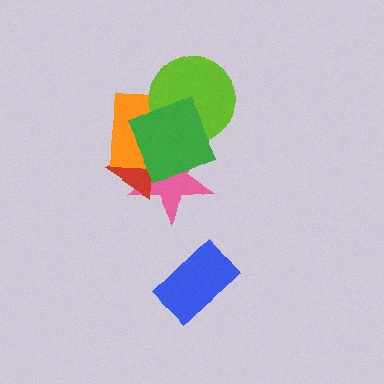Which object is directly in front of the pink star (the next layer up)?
The red triangle is directly in front of the pink star.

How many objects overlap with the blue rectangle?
0 objects overlap with the blue rectangle.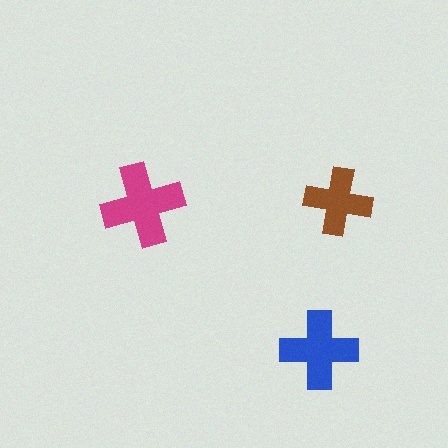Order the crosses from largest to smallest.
the magenta one, the blue one, the brown one.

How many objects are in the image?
There are 3 objects in the image.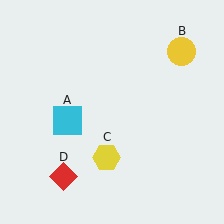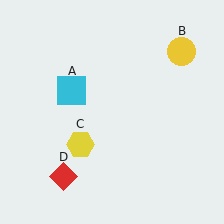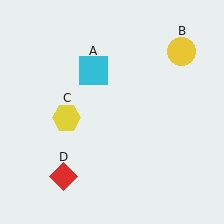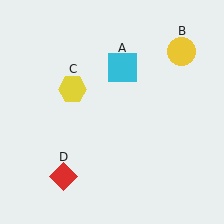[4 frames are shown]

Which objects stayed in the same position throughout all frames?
Yellow circle (object B) and red diamond (object D) remained stationary.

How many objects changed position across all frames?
2 objects changed position: cyan square (object A), yellow hexagon (object C).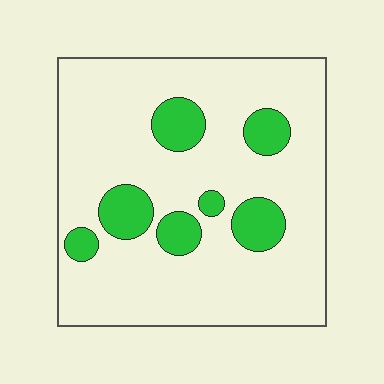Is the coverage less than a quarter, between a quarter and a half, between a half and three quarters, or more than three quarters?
Less than a quarter.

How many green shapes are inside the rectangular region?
7.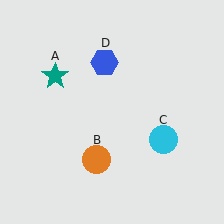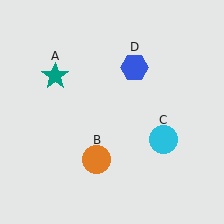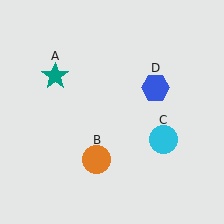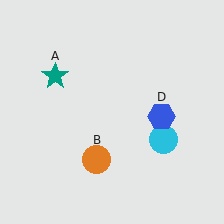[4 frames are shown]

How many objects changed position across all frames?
1 object changed position: blue hexagon (object D).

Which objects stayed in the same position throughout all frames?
Teal star (object A) and orange circle (object B) and cyan circle (object C) remained stationary.